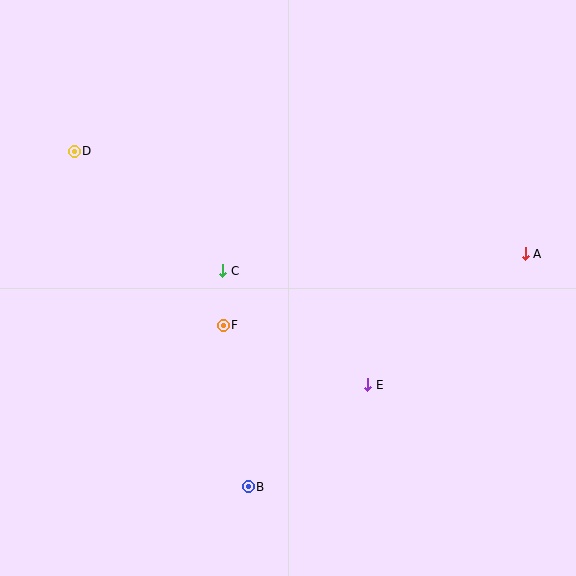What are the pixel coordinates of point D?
Point D is at (74, 151).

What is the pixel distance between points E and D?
The distance between E and D is 375 pixels.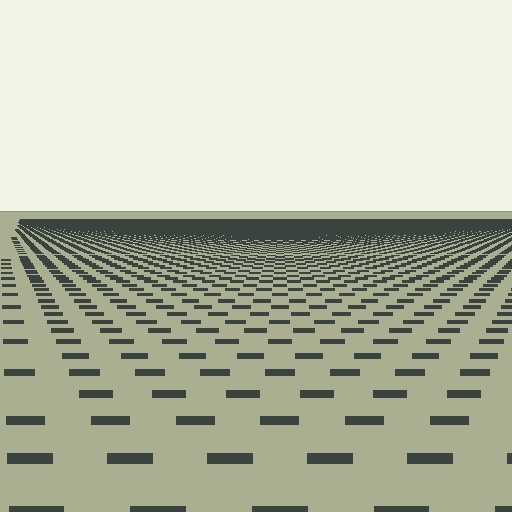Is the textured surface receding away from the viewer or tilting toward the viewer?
The surface is receding away from the viewer. Texture elements get smaller and denser toward the top.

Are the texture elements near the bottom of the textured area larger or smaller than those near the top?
Larger. Near the bottom, elements are closer to the viewer and appear at a bigger on-screen size.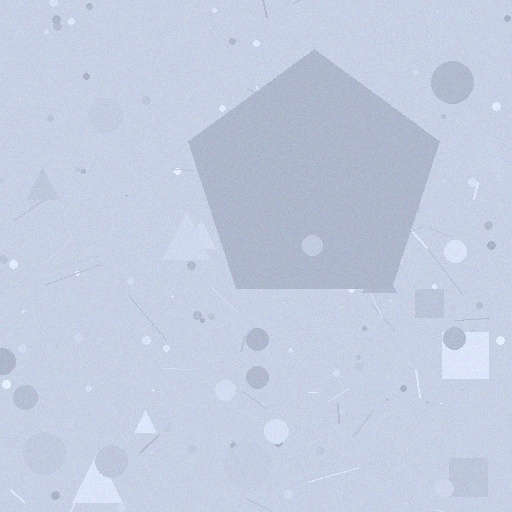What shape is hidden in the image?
A pentagon is hidden in the image.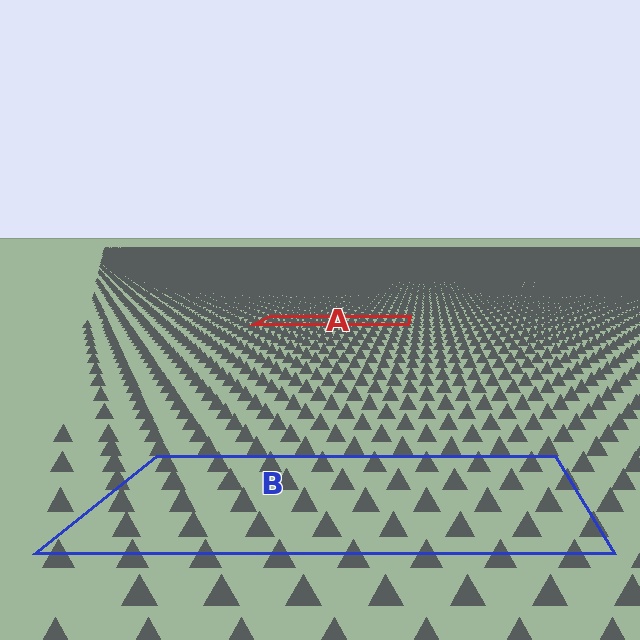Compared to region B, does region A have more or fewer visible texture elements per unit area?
Region A has more texture elements per unit area — they are packed more densely because it is farther away.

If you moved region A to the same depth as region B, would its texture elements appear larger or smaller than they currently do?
They would appear larger. At a closer depth, the same texture elements are projected at a bigger on-screen size.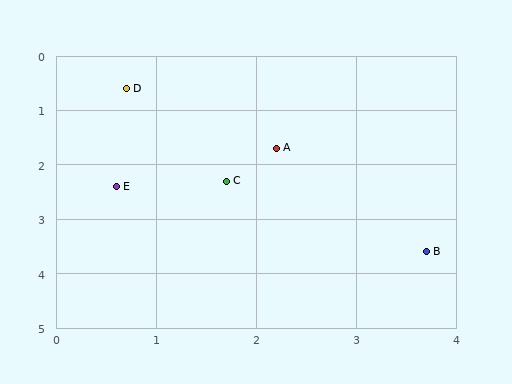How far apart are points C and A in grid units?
Points C and A are about 0.8 grid units apart.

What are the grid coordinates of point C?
Point C is at approximately (1.7, 2.3).